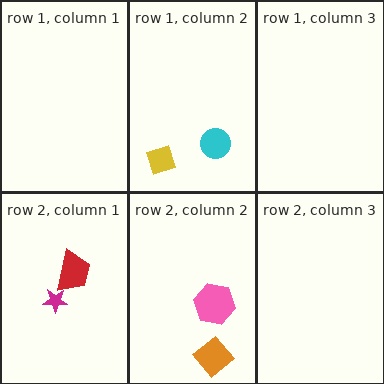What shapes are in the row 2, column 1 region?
The red trapezoid, the magenta star.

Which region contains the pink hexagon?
The row 2, column 2 region.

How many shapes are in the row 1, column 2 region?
2.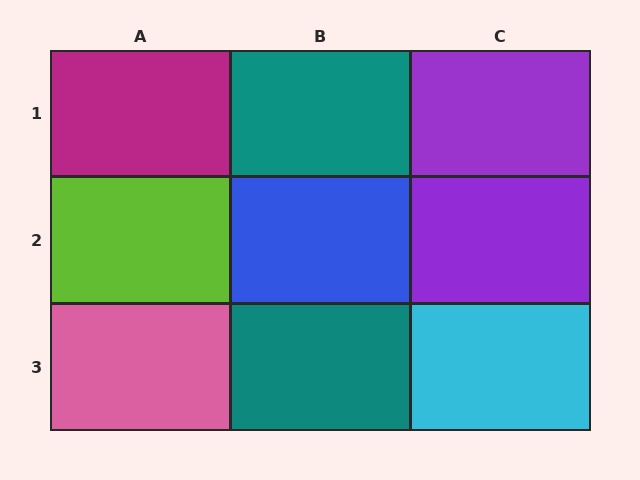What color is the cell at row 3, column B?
Teal.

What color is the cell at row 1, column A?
Magenta.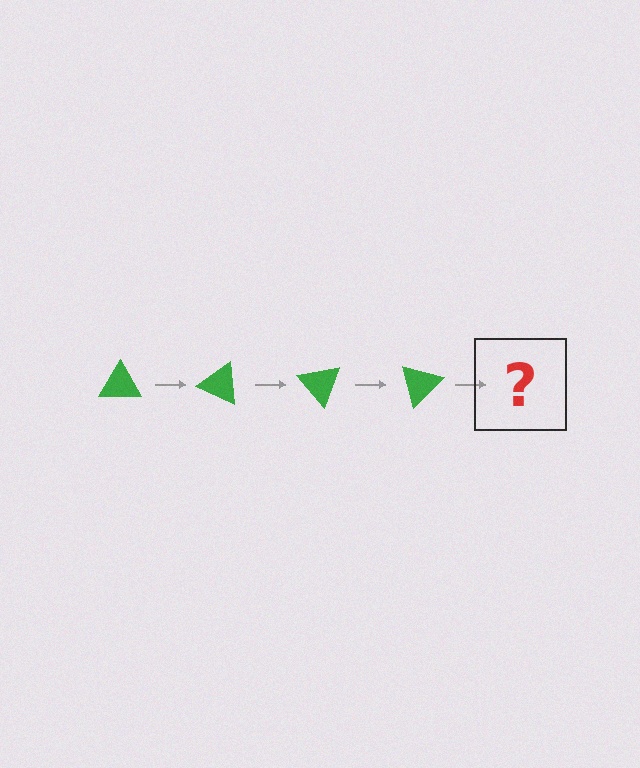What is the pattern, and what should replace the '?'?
The pattern is that the triangle rotates 25 degrees each step. The '?' should be a green triangle rotated 100 degrees.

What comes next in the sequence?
The next element should be a green triangle rotated 100 degrees.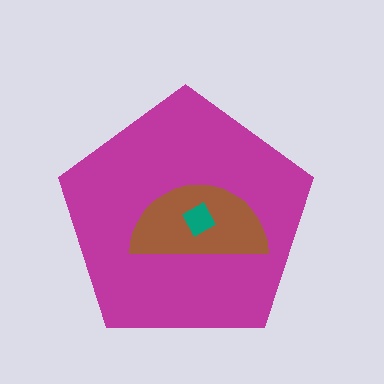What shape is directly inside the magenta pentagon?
The brown semicircle.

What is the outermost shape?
The magenta pentagon.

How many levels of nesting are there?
3.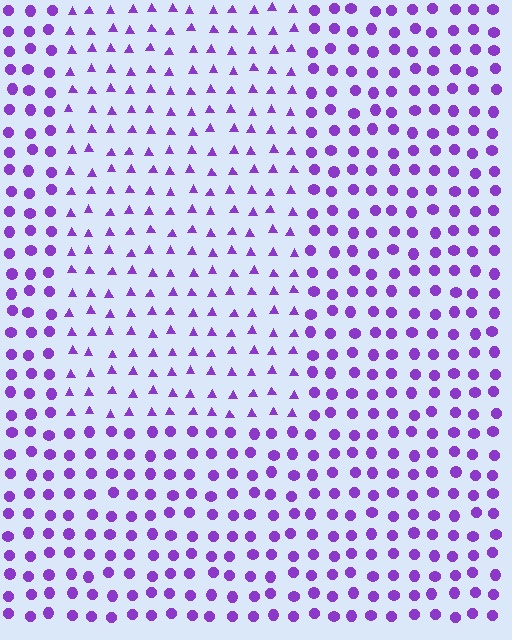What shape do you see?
I see a rectangle.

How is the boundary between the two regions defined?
The boundary is defined by a change in element shape: triangles inside vs. circles outside. All elements share the same color and spacing.